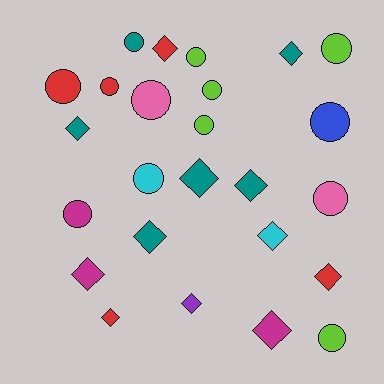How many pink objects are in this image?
There are 2 pink objects.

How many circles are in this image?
There are 13 circles.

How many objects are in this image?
There are 25 objects.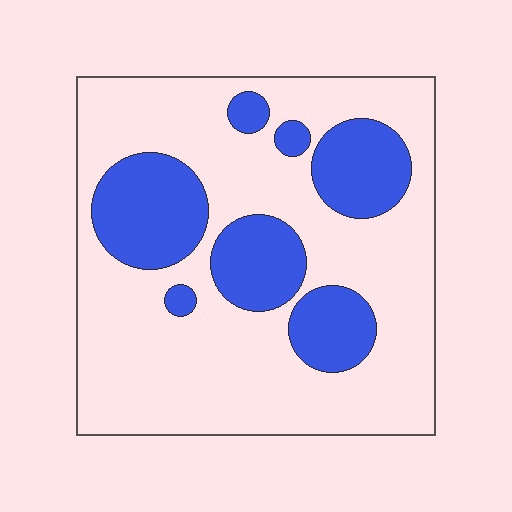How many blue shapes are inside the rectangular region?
7.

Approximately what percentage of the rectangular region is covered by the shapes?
Approximately 30%.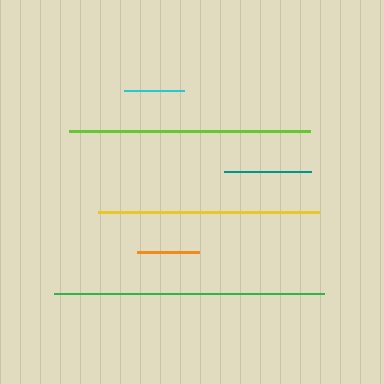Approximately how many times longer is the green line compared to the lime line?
The green line is approximately 1.1 times the length of the lime line.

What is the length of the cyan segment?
The cyan segment is approximately 61 pixels long.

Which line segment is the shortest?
The cyan line is the shortest at approximately 61 pixels.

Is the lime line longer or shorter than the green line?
The green line is longer than the lime line.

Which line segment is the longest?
The green line is the longest at approximately 270 pixels.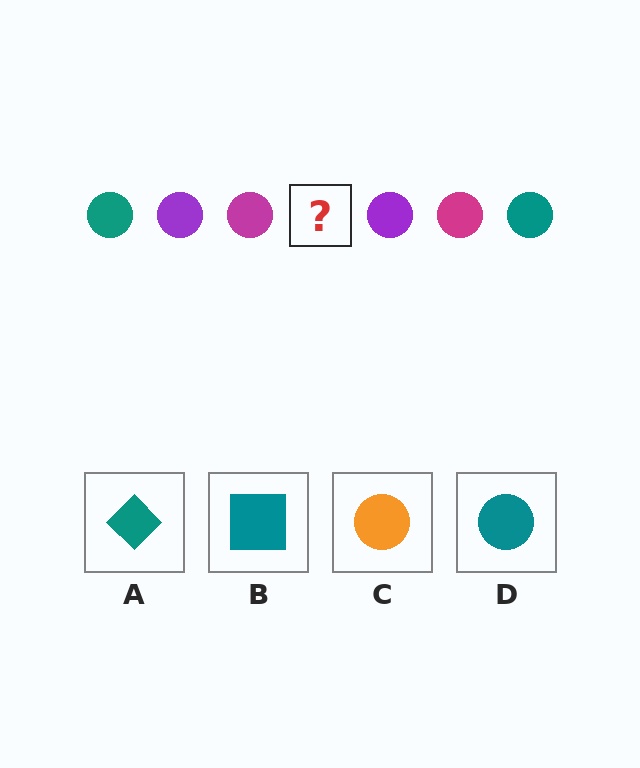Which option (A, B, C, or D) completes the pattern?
D.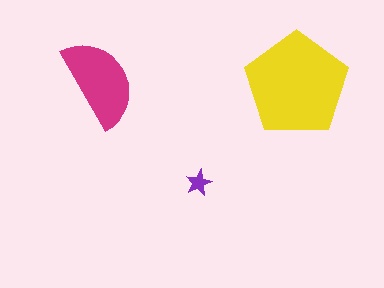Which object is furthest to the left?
The magenta semicircle is leftmost.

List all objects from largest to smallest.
The yellow pentagon, the magenta semicircle, the purple star.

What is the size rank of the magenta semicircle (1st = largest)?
2nd.